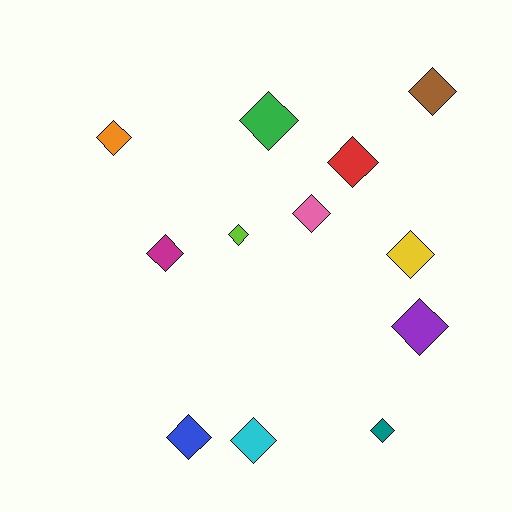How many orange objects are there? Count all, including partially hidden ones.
There is 1 orange object.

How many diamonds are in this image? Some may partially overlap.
There are 12 diamonds.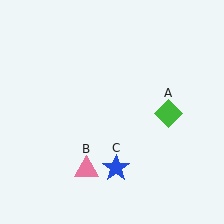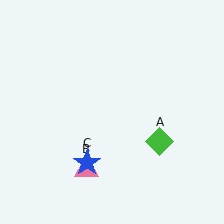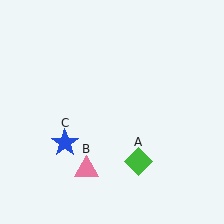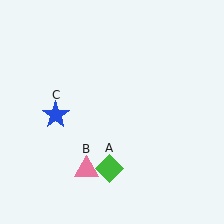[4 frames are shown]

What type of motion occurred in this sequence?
The green diamond (object A), blue star (object C) rotated clockwise around the center of the scene.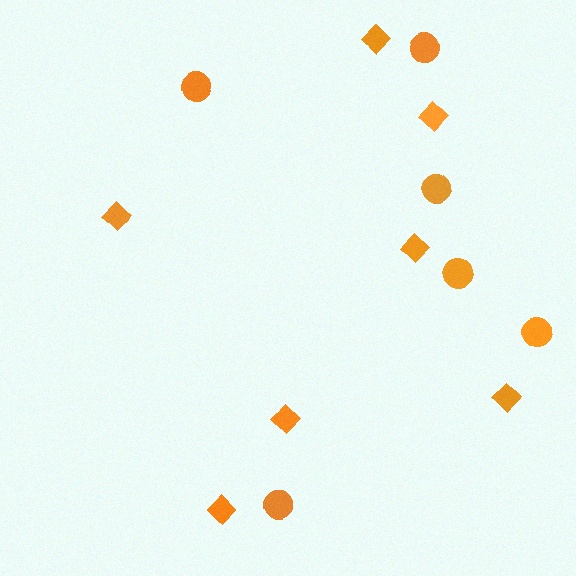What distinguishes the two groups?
There are 2 groups: one group of diamonds (7) and one group of circles (6).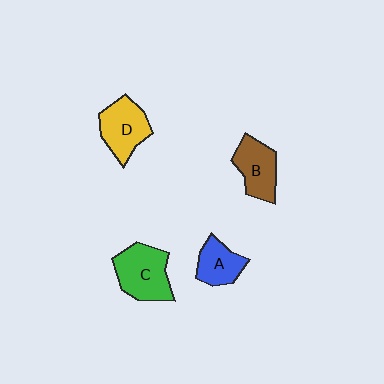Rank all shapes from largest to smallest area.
From largest to smallest: C (green), D (yellow), B (brown), A (blue).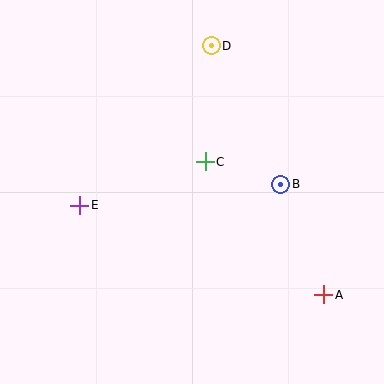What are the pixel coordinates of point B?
Point B is at (281, 184).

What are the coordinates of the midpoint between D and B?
The midpoint between D and B is at (246, 115).